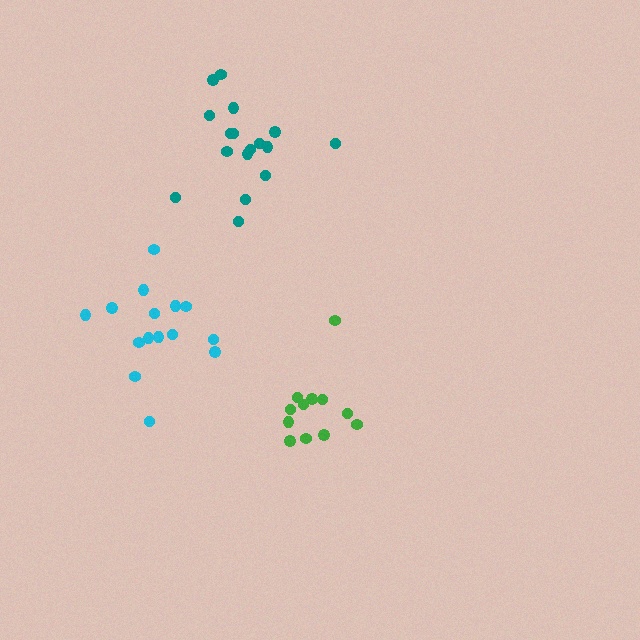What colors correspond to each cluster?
The clusters are colored: cyan, green, teal.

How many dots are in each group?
Group 1: 15 dots, Group 2: 12 dots, Group 3: 17 dots (44 total).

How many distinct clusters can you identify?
There are 3 distinct clusters.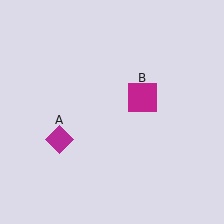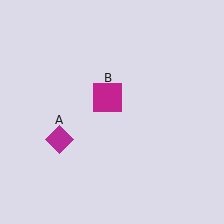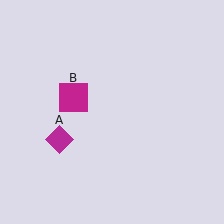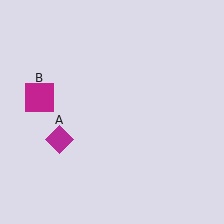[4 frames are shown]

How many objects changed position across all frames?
1 object changed position: magenta square (object B).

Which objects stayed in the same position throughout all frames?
Magenta diamond (object A) remained stationary.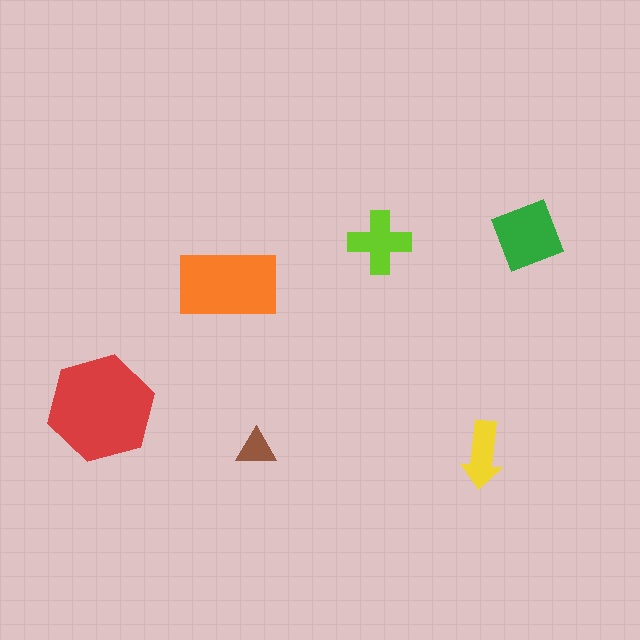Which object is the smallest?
The brown triangle.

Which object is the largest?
The red hexagon.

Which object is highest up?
The green diamond is topmost.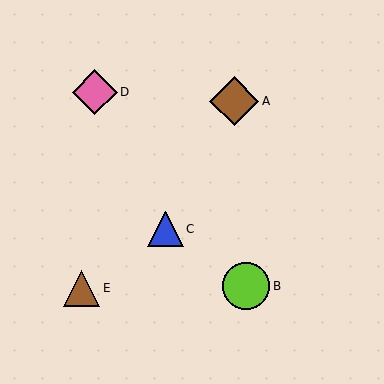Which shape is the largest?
The brown diamond (labeled A) is the largest.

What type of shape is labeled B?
Shape B is a lime circle.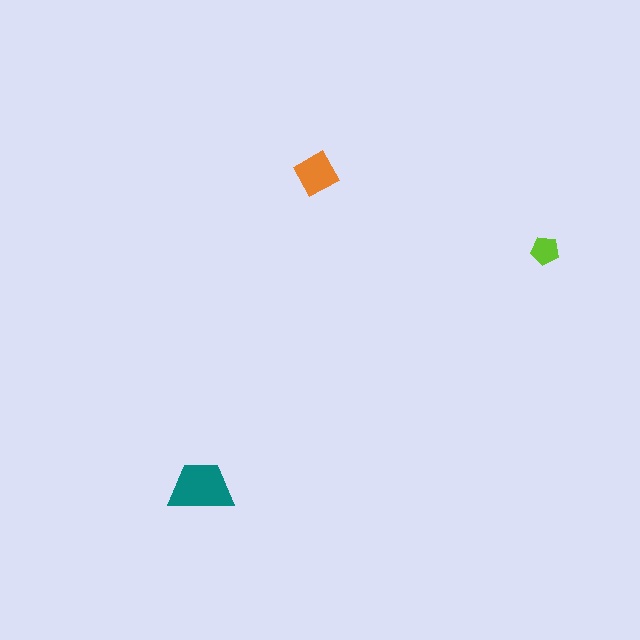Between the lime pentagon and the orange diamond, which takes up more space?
The orange diamond.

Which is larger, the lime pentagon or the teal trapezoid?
The teal trapezoid.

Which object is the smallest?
The lime pentagon.